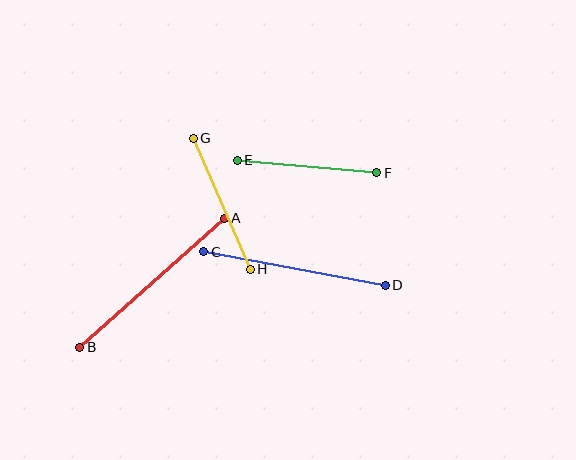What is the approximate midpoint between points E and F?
The midpoint is at approximately (307, 167) pixels.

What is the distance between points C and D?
The distance is approximately 185 pixels.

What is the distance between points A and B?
The distance is approximately 194 pixels.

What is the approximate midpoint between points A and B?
The midpoint is at approximately (152, 283) pixels.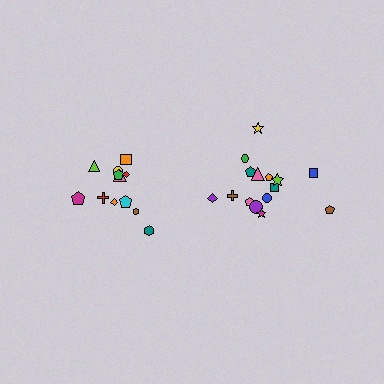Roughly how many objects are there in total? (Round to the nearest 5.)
Roughly 25 objects in total.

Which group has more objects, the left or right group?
The right group.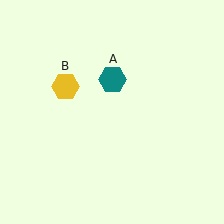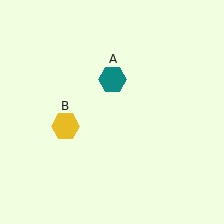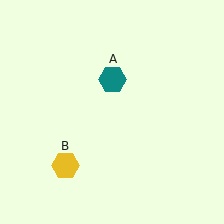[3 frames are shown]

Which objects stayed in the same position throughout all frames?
Teal hexagon (object A) remained stationary.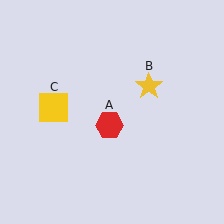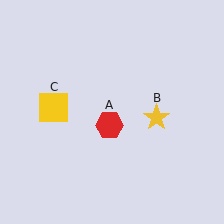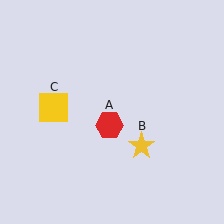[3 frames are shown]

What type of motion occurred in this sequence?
The yellow star (object B) rotated clockwise around the center of the scene.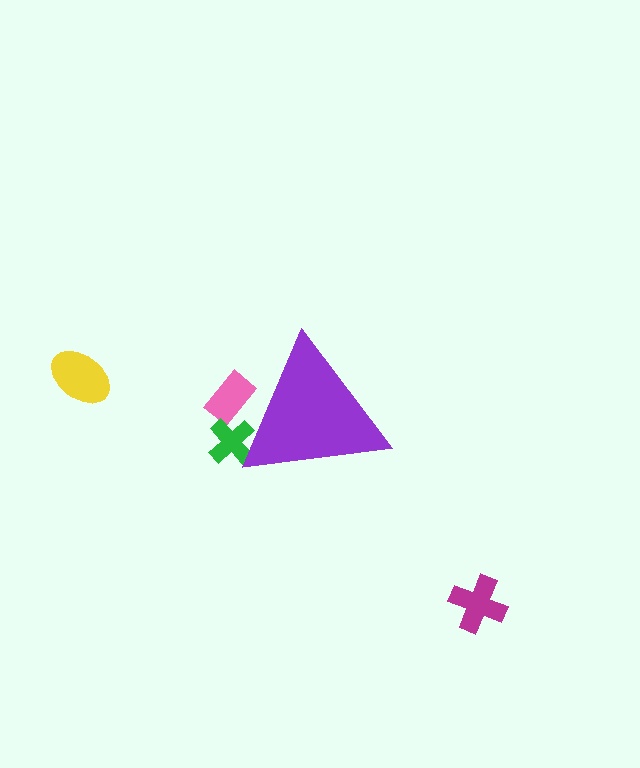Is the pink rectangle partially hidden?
Yes, the pink rectangle is partially hidden behind the purple triangle.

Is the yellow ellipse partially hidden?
No, the yellow ellipse is fully visible.